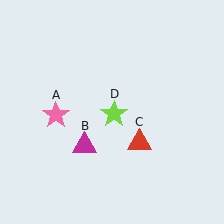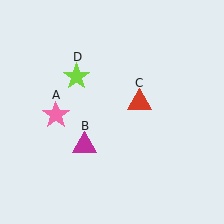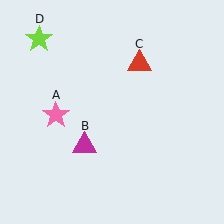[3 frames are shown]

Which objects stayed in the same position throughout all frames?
Pink star (object A) and magenta triangle (object B) remained stationary.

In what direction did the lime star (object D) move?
The lime star (object D) moved up and to the left.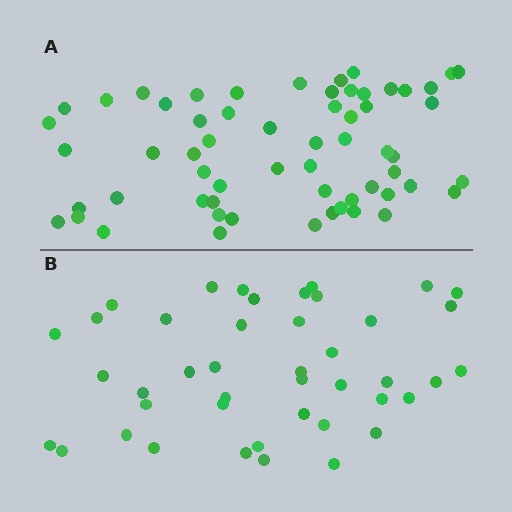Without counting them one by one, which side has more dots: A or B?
Region A (the top region) has more dots.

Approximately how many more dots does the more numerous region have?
Region A has approximately 15 more dots than region B.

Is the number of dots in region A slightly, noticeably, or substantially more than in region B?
Region A has noticeably more, but not dramatically so. The ratio is roughly 1.4 to 1.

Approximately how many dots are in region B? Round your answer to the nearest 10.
About 40 dots. (The exact count is 43, which rounds to 40.)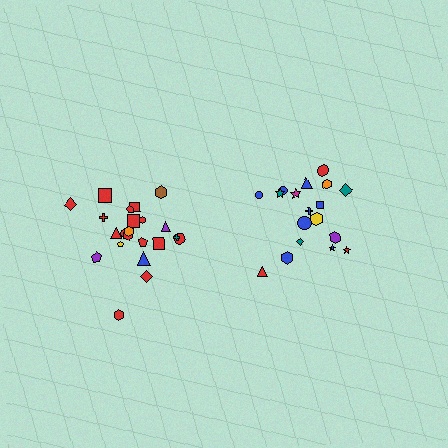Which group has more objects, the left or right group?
The left group.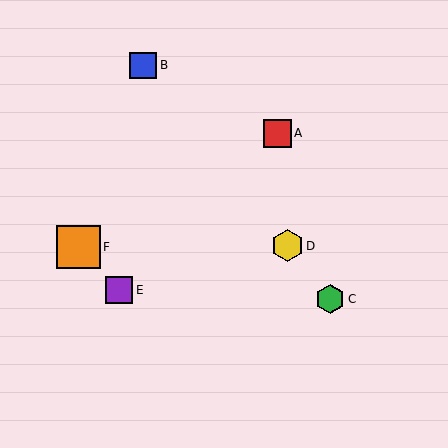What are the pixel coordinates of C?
Object C is at (330, 299).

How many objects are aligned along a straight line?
3 objects (B, C, D) are aligned along a straight line.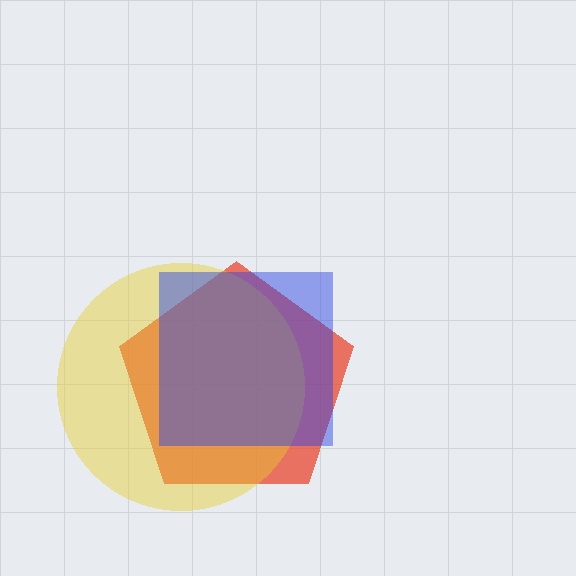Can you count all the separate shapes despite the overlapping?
Yes, there are 3 separate shapes.